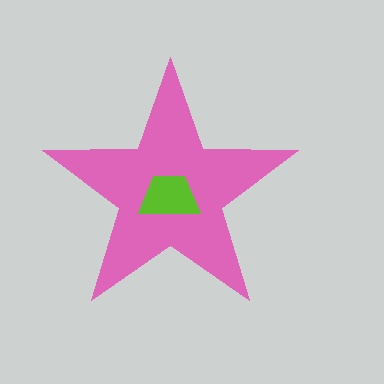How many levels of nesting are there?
2.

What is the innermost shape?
The lime trapezoid.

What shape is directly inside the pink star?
The lime trapezoid.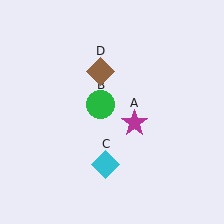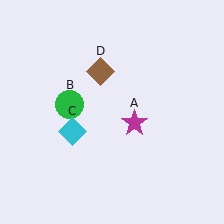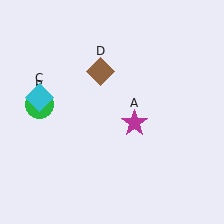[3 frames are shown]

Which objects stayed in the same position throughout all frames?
Magenta star (object A) and brown diamond (object D) remained stationary.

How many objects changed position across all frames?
2 objects changed position: green circle (object B), cyan diamond (object C).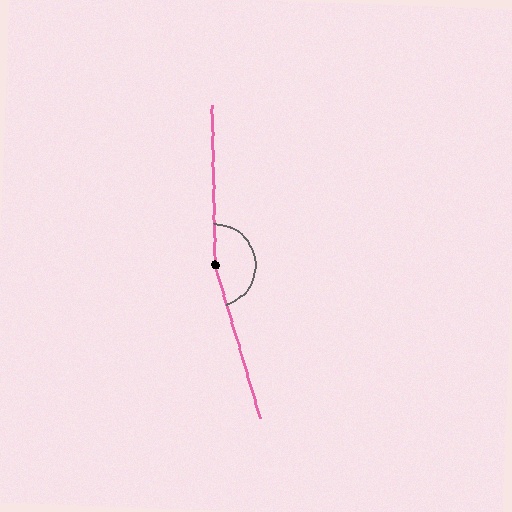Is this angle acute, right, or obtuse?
It is obtuse.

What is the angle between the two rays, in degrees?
Approximately 165 degrees.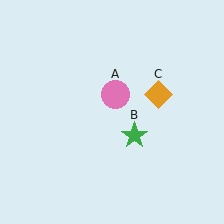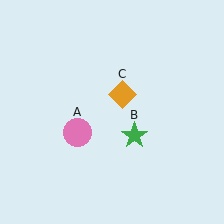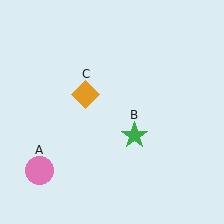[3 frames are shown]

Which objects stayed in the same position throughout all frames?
Green star (object B) remained stationary.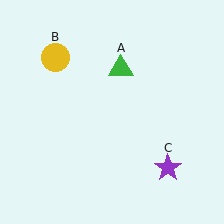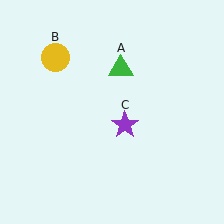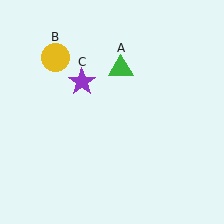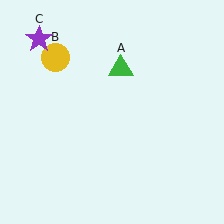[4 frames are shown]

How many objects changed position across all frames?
1 object changed position: purple star (object C).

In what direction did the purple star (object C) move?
The purple star (object C) moved up and to the left.